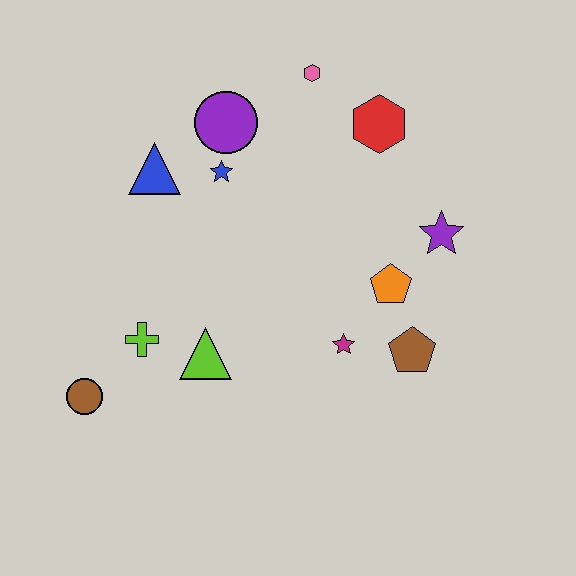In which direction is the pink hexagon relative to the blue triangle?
The pink hexagon is to the right of the blue triangle.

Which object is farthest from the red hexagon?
The brown circle is farthest from the red hexagon.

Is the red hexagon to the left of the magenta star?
No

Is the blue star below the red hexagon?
Yes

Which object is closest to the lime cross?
The lime triangle is closest to the lime cross.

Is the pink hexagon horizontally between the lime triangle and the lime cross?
No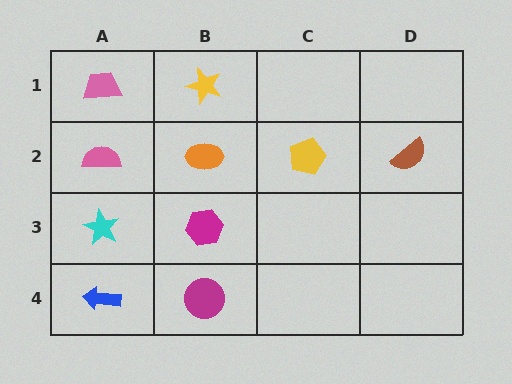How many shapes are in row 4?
2 shapes.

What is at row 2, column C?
A yellow pentagon.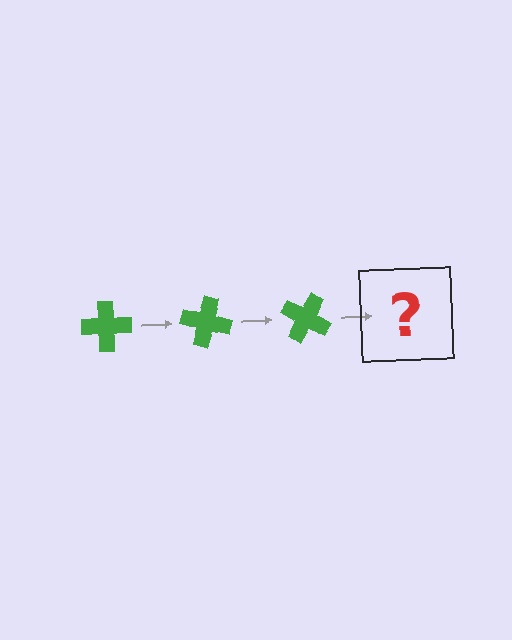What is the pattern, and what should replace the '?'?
The pattern is that the cross rotates 15 degrees each step. The '?' should be a green cross rotated 45 degrees.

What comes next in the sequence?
The next element should be a green cross rotated 45 degrees.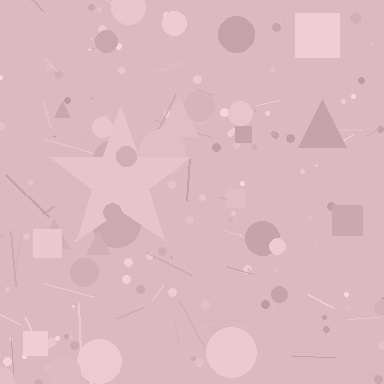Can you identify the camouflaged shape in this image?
The camouflaged shape is a star.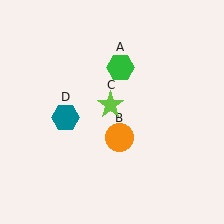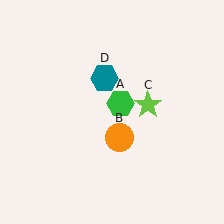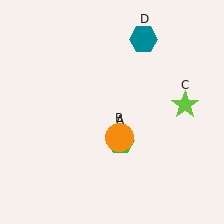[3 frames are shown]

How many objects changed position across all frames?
3 objects changed position: green hexagon (object A), lime star (object C), teal hexagon (object D).